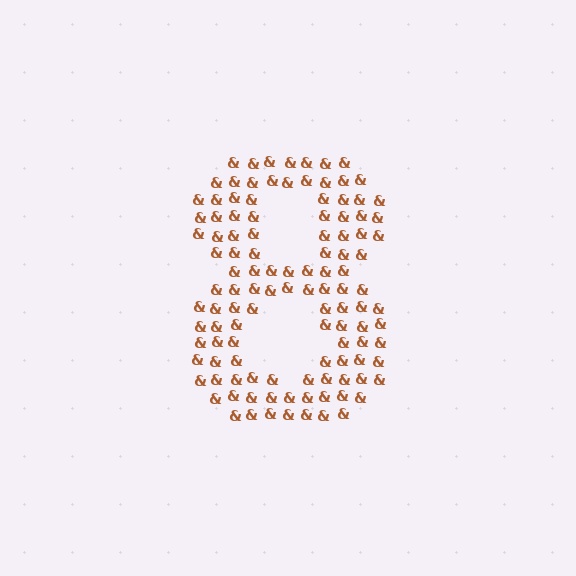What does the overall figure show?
The overall figure shows the digit 8.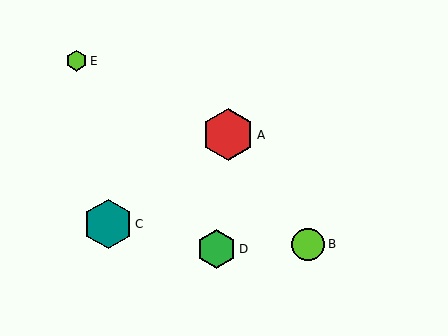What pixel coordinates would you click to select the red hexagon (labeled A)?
Click at (228, 135) to select the red hexagon A.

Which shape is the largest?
The red hexagon (labeled A) is the largest.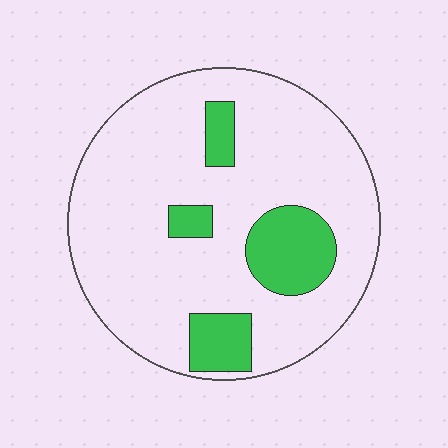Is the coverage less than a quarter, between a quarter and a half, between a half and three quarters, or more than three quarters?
Less than a quarter.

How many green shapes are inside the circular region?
4.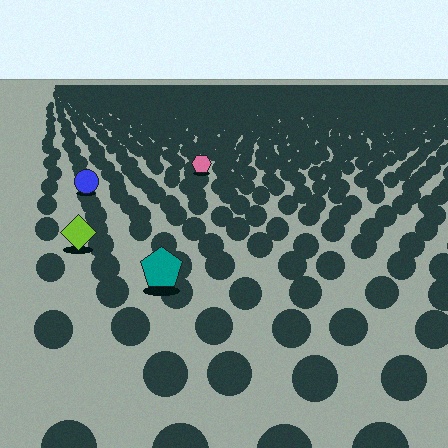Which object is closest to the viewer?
The teal pentagon is closest. The texture marks near it are larger and more spread out.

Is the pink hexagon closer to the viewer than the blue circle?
No. The blue circle is closer — you can tell from the texture gradient: the ground texture is coarser near it.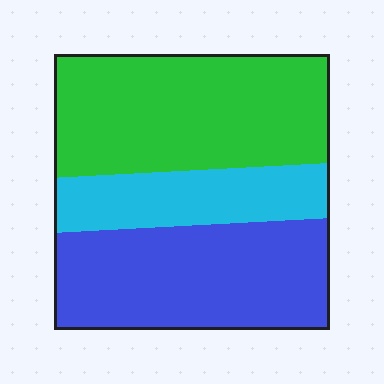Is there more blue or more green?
Green.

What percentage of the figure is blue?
Blue covers roughly 40% of the figure.